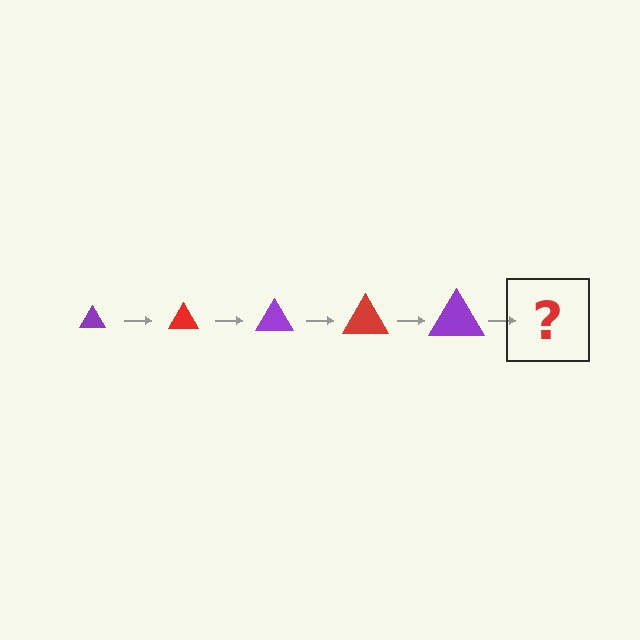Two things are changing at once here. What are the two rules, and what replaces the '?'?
The two rules are that the triangle grows larger each step and the color cycles through purple and red. The '?' should be a red triangle, larger than the previous one.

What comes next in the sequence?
The next element should be a red triangle, larger than the previous one.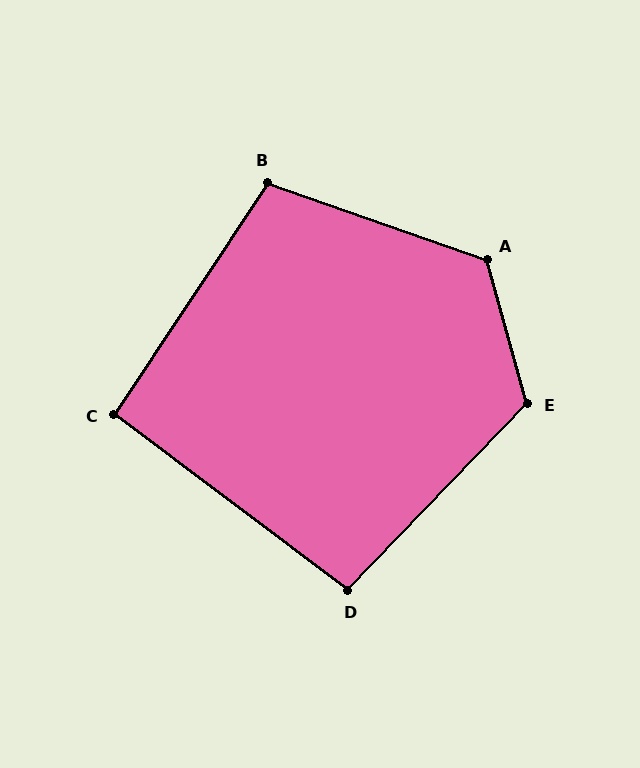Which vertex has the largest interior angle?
A, at approximately 125 degrees.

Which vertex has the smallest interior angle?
C, at approximately 93 degrees.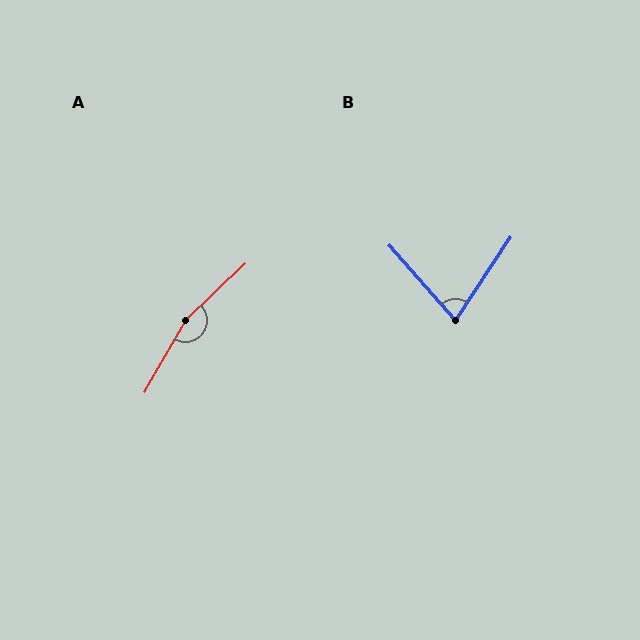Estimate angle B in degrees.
Approximately 75 degrees.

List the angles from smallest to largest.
B (75°), A (163°).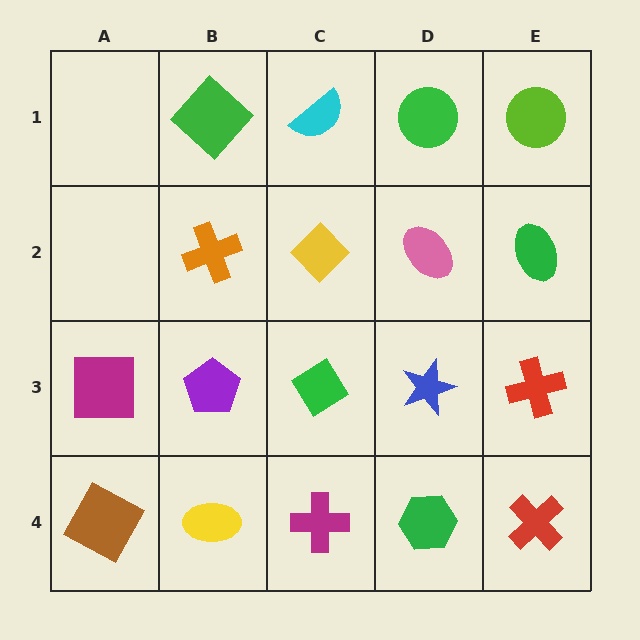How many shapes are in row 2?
4 shapes.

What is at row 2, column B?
An orange cross.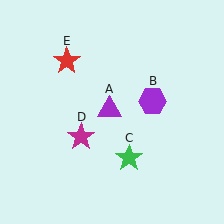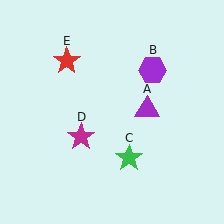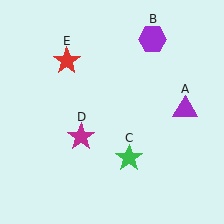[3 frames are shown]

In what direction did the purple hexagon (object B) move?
The purple hexagon (object B) moved up.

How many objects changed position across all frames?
2 objects changed position: purple triangle (object A), purple hexagon (object B).